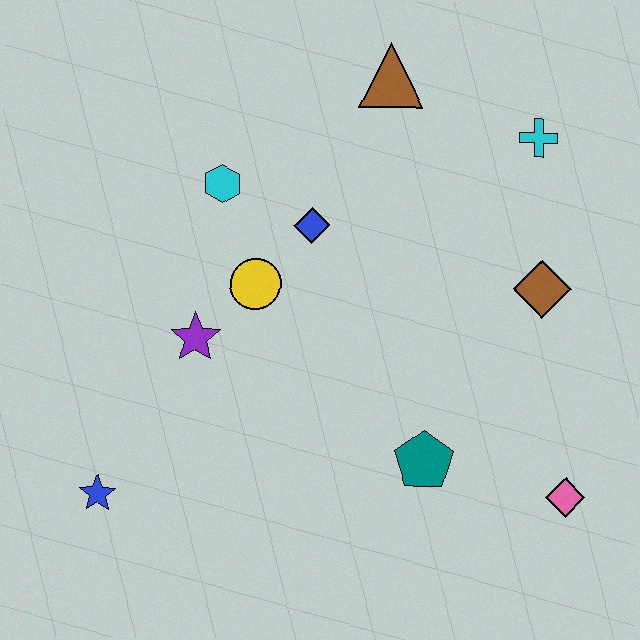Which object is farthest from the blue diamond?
The pink diamond is farthest from the blue diamond.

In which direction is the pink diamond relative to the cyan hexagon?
The pink diamond is to the right of the cyan hexagon.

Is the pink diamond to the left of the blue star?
No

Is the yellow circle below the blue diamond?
Yes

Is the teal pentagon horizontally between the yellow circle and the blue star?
No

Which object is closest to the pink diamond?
The teal pentagon is closest to the pink diamond.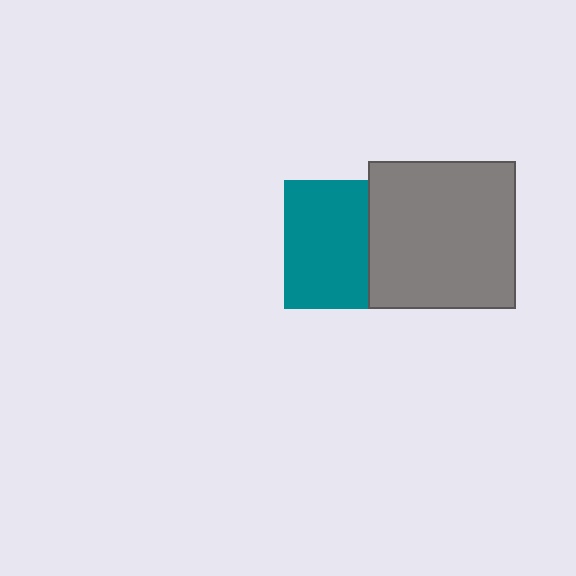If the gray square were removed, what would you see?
You would see the complete teal square.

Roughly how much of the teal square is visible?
About half of it is visible (roughly 65%).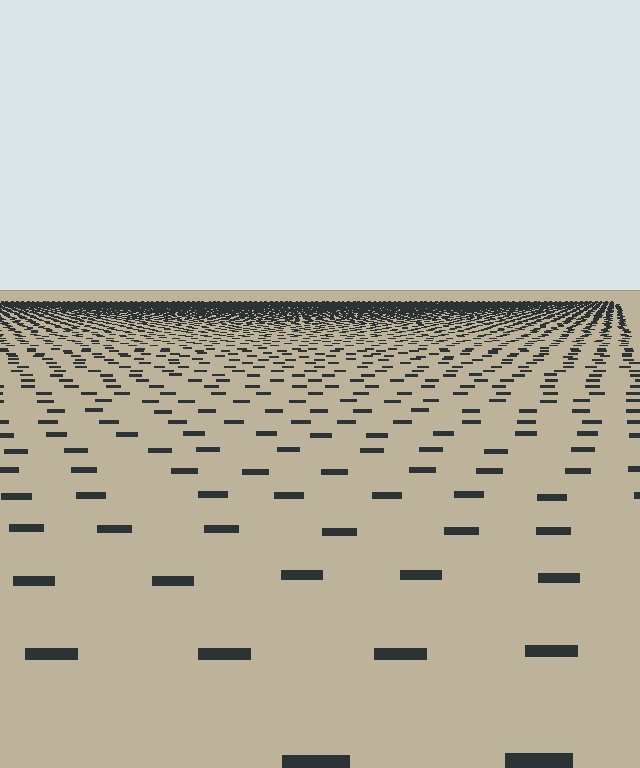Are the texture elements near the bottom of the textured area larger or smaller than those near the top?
Larger. Near the bottom, elements are closer to the viewer and appear at a bigger on-screen size.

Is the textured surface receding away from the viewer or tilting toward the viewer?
The surface is receding away from the viewer. Texture elements get smaller and denser toward the top.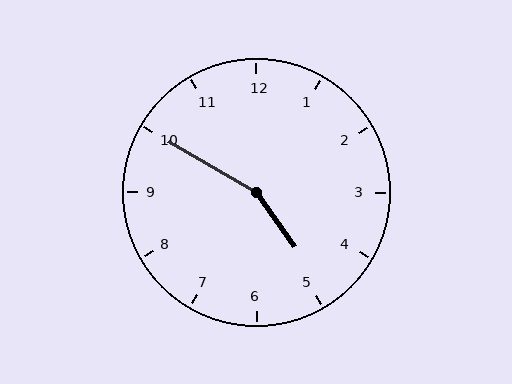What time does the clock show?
4:50.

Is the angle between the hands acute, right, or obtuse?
It is obtuse.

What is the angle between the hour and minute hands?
Approximately 155 degrees.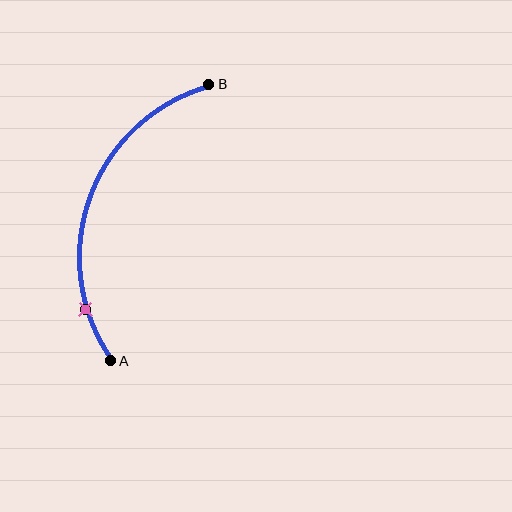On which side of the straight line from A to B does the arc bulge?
The arc bulges to the left of the straight line connecting A and B.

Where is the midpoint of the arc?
The arc midpoint is the point on the curve farthest from the straight line joining A and B. It sits to the left of that line.